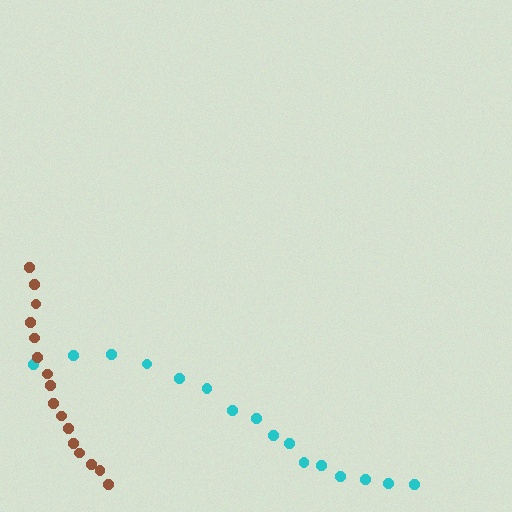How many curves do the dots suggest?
There are 2 distinct paths.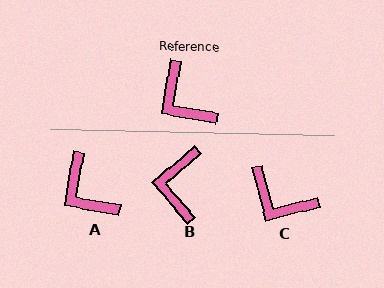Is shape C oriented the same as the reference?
No, it is off by about 25 degrees.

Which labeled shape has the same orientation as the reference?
A.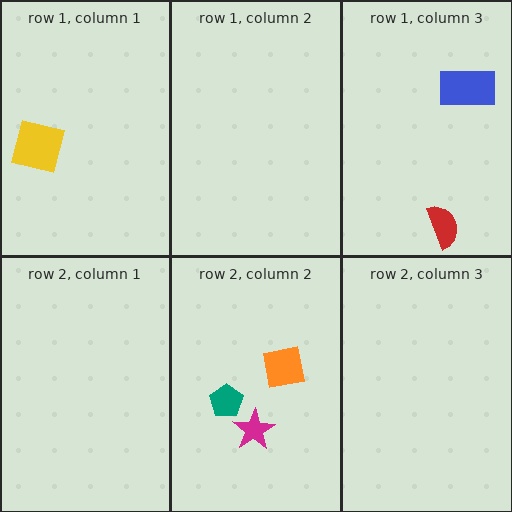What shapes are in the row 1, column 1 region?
The yellow square.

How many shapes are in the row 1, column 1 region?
1.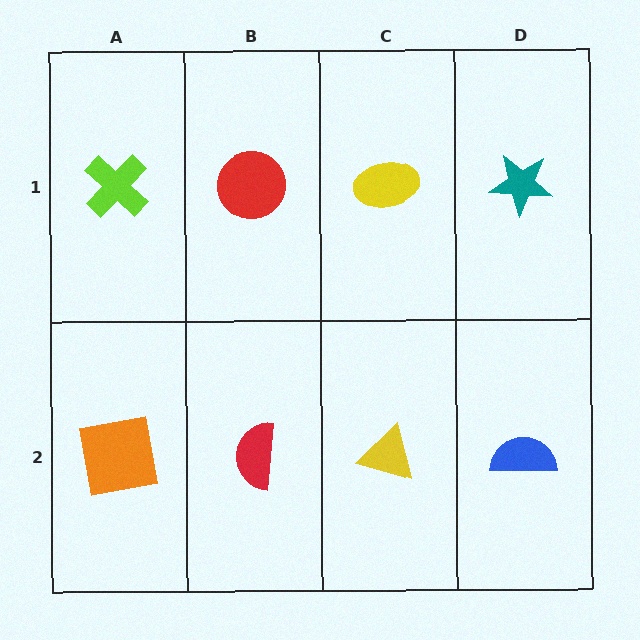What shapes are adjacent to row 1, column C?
A yellow triangle (row 2, column C), a red circle (row 1, column B), a teal star (row 1, column D).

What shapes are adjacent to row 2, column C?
A yellow ellipse (row 1, column C), a red semicircle (row 2, column B), a blue semicircle (row 2, column D).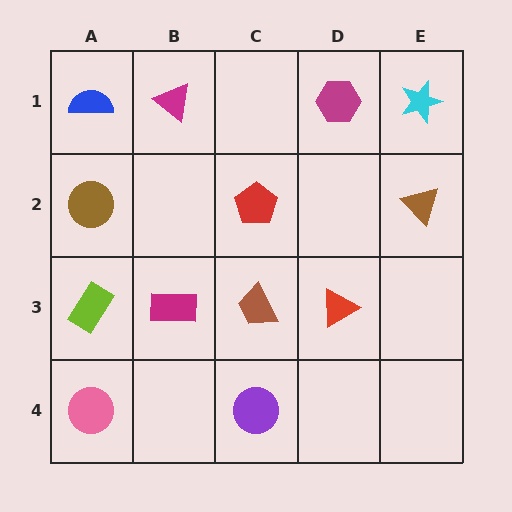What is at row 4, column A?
A pink circle.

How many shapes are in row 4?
2 shapes.